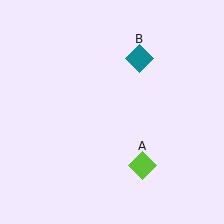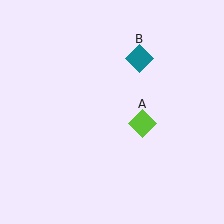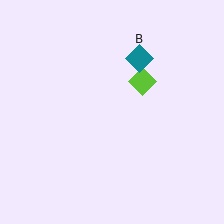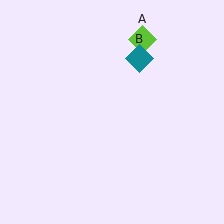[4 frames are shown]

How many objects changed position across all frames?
1 object changed position: lime diamond (object A).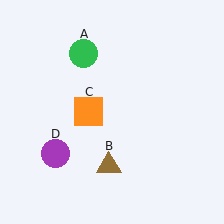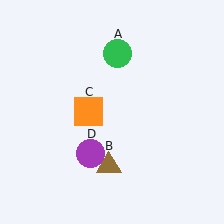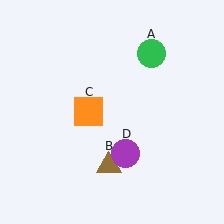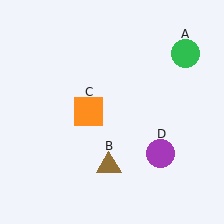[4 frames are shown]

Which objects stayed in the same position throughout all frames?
Brown triangle (object B) and orange square (object C) remained stationary.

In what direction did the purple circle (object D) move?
The purple circle (object D) moved right.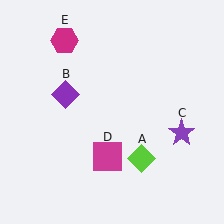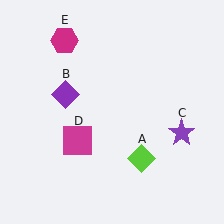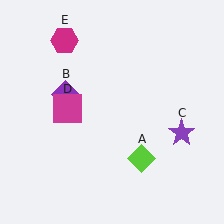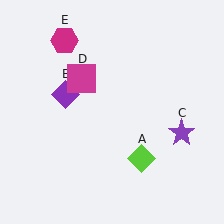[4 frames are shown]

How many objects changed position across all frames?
1 object changed position: magenta square (object D).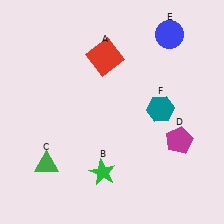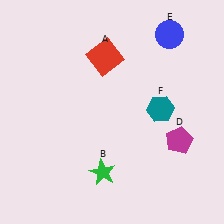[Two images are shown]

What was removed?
The green triangle (C) was removed in Image 2.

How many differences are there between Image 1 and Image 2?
There is 1 difference between the two images.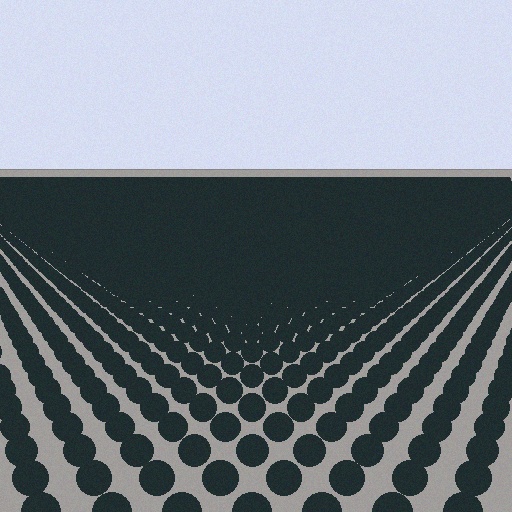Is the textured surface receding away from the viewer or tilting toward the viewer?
The surface is receding away from the viewer. Texture elements get smaller and denser toward the top.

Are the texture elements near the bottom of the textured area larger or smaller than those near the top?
Larger. Near the bottom, elements are closer to the viewer and appear at a bigger on-screen size.